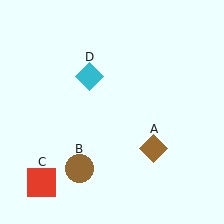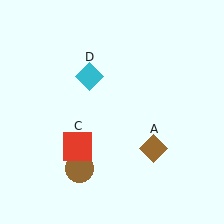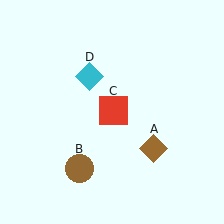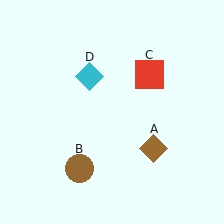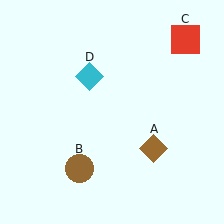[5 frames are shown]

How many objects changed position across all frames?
1 object changed position: red square (object C).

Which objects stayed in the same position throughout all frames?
Brown diamond (object A) and brown circle (object B) and cyan diamond (object D) remained stationary.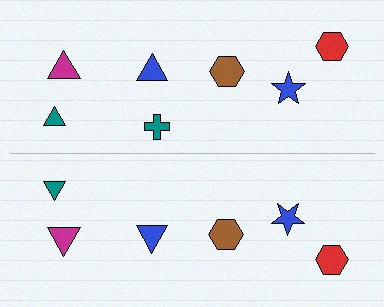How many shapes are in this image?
There are 13 shapes in this image.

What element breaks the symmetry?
A teal cross is missing from the bottom side.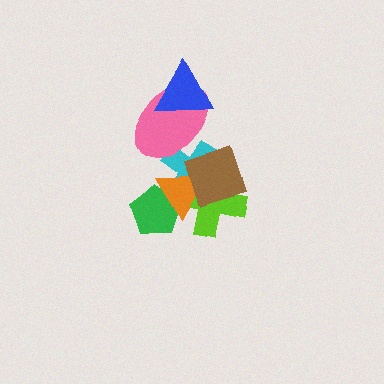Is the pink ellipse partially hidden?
Yes, it is partially covered by another shape.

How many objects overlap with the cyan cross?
4 objects overlap with the cyan cross.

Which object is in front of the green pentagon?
The orange triangle is in front of the green pentagon.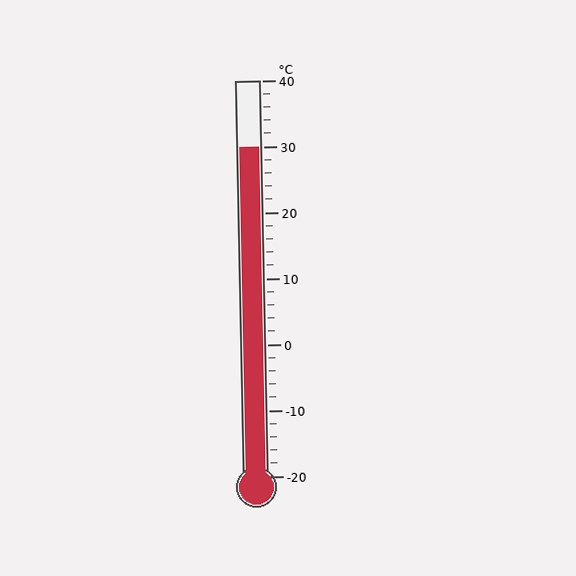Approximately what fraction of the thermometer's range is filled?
The thermometer is filled to approximately 85% of its range.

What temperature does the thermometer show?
The thermometer shows approximately 30°C.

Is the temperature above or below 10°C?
The temperature is above 10°C.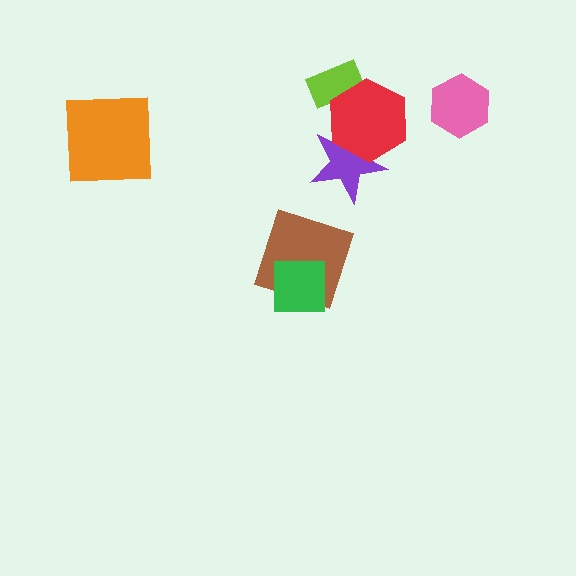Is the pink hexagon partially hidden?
No, no other shape covers it.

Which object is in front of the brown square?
The green square is in front of the brown square.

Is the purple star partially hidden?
Yes, it is partially covered by another shape.